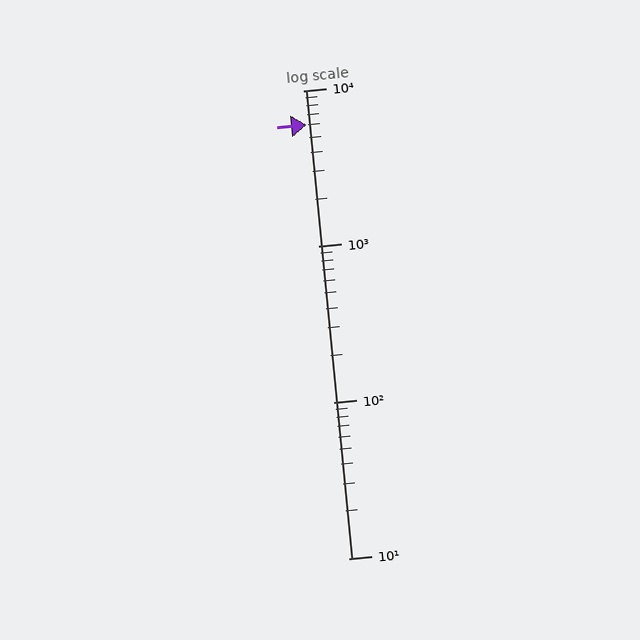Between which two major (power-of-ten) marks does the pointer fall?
The pointer is between 1000 and 10000.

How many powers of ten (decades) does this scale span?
The scale spans 3 decades, from 10 to 10000.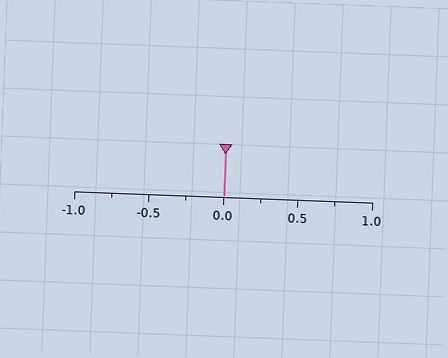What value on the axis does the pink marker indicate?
The marker indicates approximately 0.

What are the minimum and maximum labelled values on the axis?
The axis runs from -1.0 to 1.0.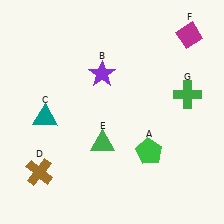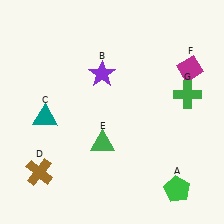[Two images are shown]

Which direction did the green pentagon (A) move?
The green pentagon (A) moved down.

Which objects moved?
The objects that moved are: the green pentagon (A), the magenta diamond (F).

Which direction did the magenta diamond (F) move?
The magenta diamond (F) moved down.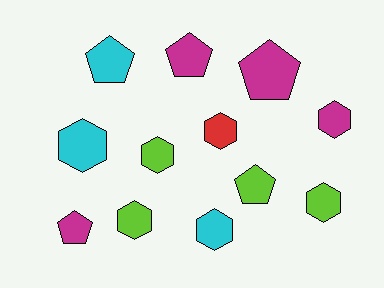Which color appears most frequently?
Lime, with 4 objects.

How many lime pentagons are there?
There is 1 lime pentagon.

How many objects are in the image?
There are 12 objects.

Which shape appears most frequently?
Hexagon, with 7 objects.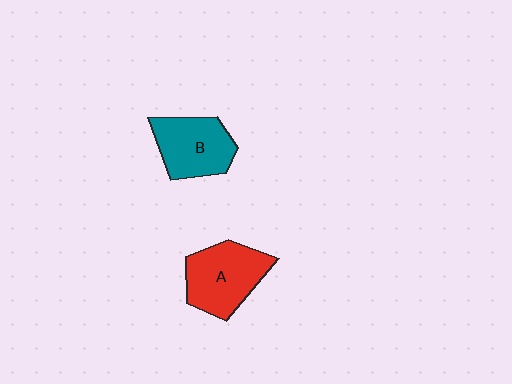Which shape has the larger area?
Shape A (red).